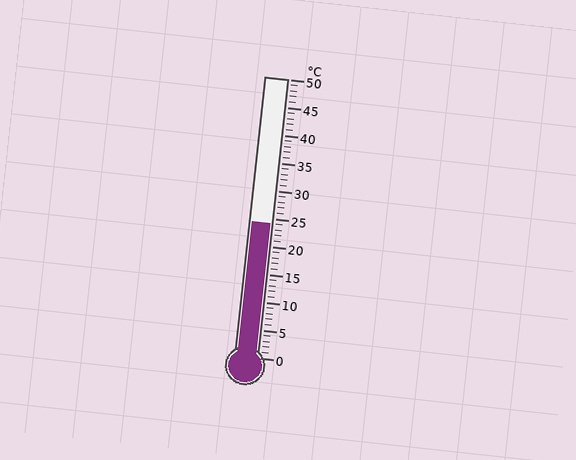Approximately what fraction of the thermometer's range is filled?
The thermometer is filled to approximately 50% of its range.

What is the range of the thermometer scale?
The thermometer scale ranges from 0°C to 50°C.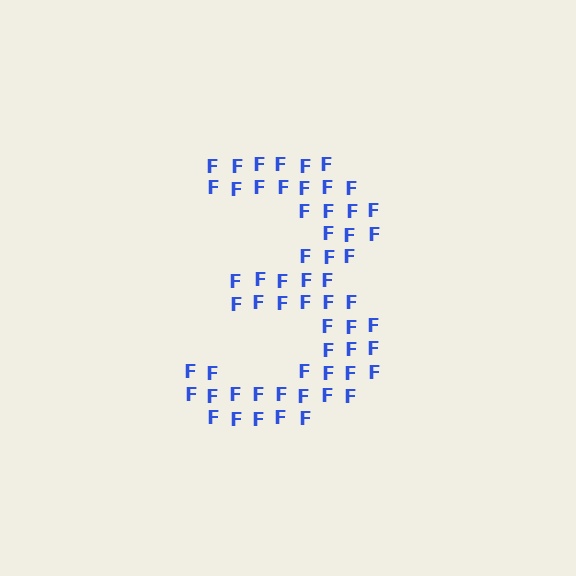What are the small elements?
The small elements are letter F's.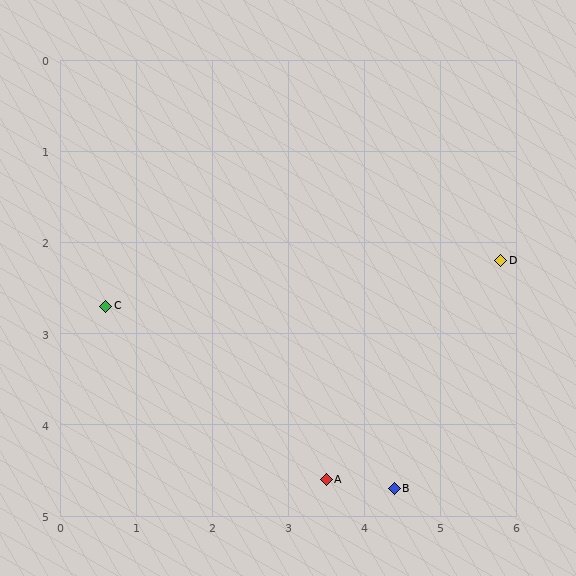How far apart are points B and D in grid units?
Points B and D are about 2.9 grid units apart.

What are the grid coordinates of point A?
Point A is at approximately (3.5, 4.6).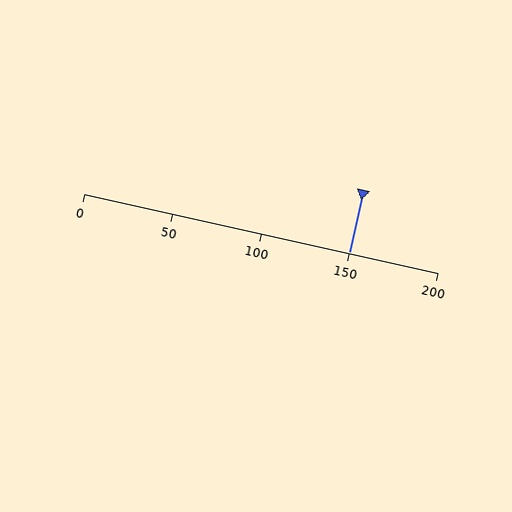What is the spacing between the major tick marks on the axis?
The major ticks are spaced 50 apart.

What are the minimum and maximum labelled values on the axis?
The axis runs from 0 to 200.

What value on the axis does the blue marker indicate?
The marker indicates approximately 150.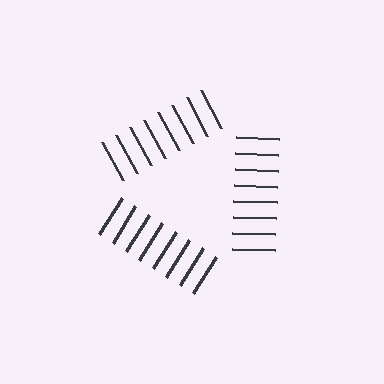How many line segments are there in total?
24 — 8 along each of the 3 edges.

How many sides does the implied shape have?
3 sides — the line-ends trace a triangle.